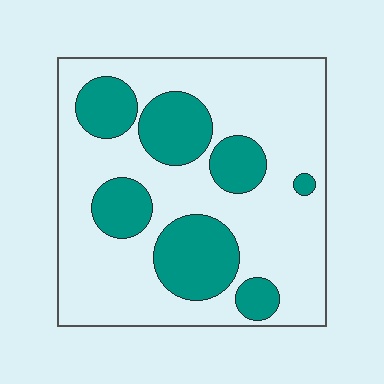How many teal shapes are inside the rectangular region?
7.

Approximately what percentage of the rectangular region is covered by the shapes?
Approximately 30%.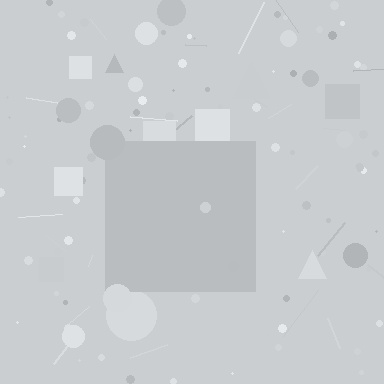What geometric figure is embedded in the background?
A square is embedded in the background.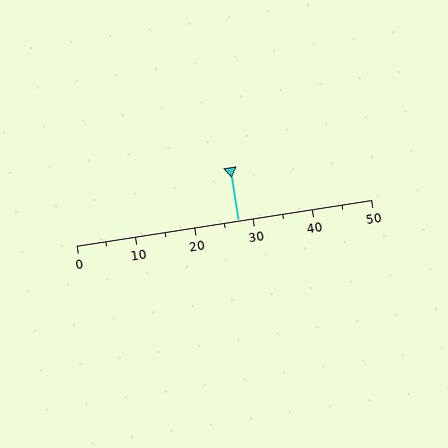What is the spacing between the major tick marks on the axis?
The major ticks are spaced 10 apart.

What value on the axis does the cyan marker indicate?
The marker indicates approximately 27.5.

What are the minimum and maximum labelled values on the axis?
The axis runs from 0 to 50.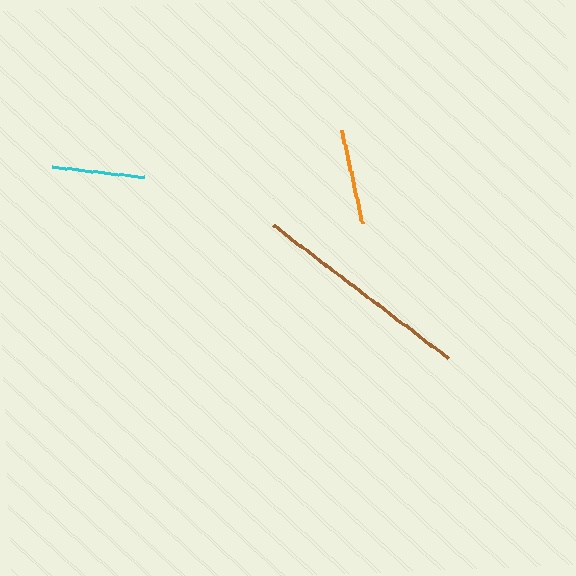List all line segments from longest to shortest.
From longest to shortest: brown, orange, cyan.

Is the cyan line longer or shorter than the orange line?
The orange line is longer than the cyan line.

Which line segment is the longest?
The brown line is the longest at approximately 220 pixels.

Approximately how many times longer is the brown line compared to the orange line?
The brown line is approximately 2.3 times the length of the orange line.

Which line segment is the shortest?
The cyan line is the shortest at approximately 93 pixels.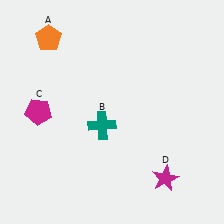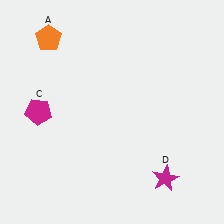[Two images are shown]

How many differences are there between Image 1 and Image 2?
There is 1 difference between the two images.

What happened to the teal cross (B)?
The teal cross (B) was removed in Image 2. It was in the bottom-left area of Image 1.